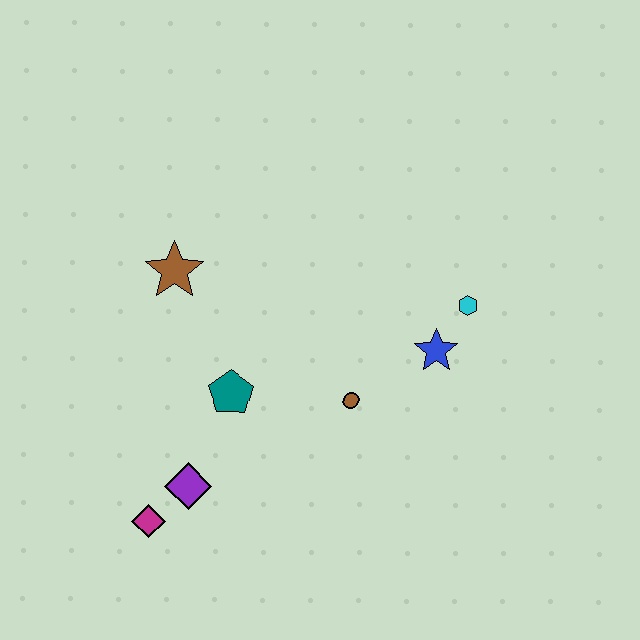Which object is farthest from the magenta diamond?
The cyan hexagon is farthest from the magenta diamond.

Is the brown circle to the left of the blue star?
Yes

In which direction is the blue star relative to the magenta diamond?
The blue star is to the right of the magenta diamond.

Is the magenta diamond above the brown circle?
No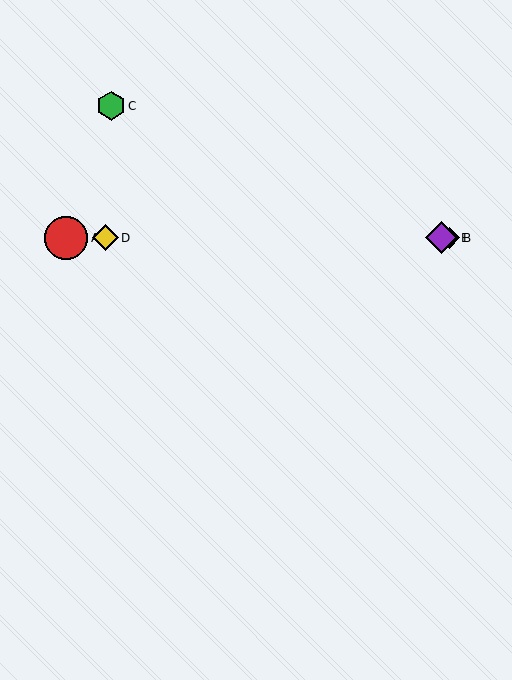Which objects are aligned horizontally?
Objects A, B, D, E are aligned horizontally.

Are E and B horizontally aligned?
Yes, both are at y≈238.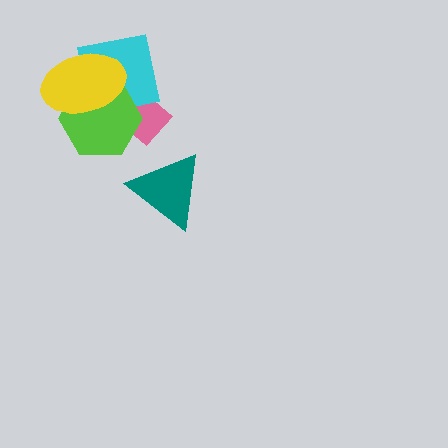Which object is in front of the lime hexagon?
The yellow ellipse is in front of the lime hexagon.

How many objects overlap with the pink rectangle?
3 objects overlap with the pink rectangle.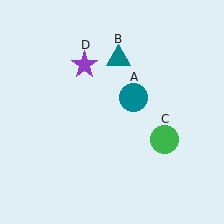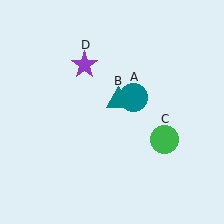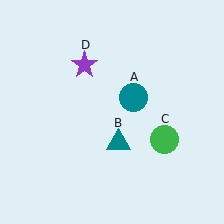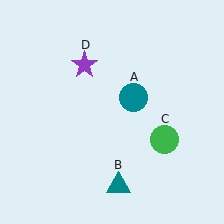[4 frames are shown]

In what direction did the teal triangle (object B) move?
The teal triangle (object B) moved down.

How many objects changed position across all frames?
1 object changed position: teal triangle (object B).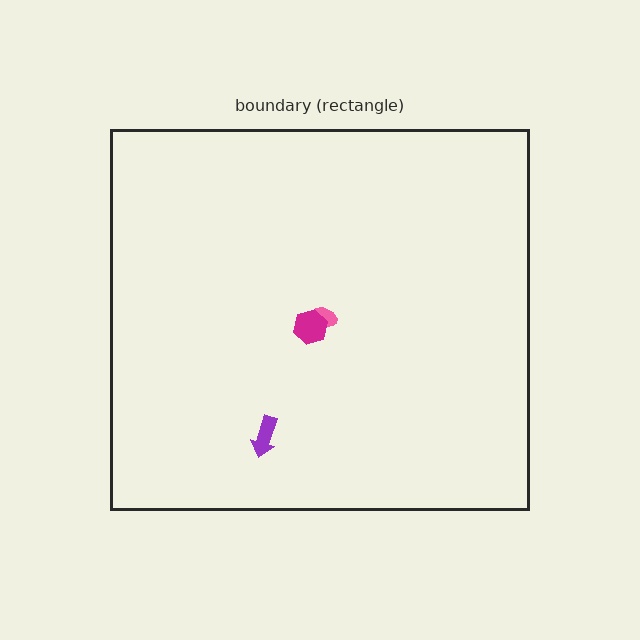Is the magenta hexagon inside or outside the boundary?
Inside.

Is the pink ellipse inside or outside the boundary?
Inside.